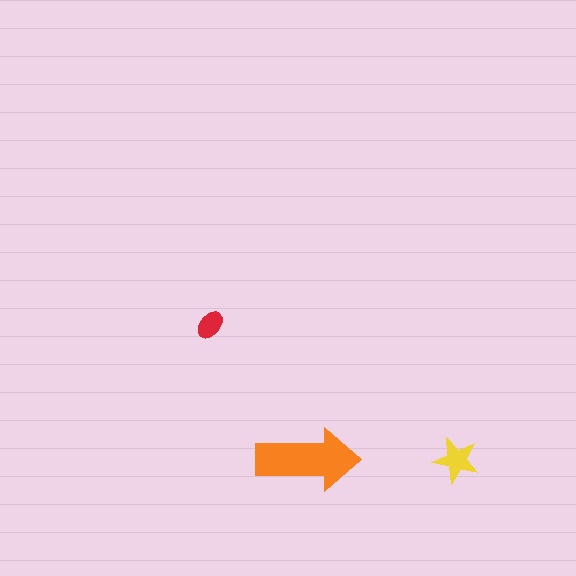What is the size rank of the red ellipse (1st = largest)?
3rd.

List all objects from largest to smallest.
The orange arrow, the yellow star, the red ellipse.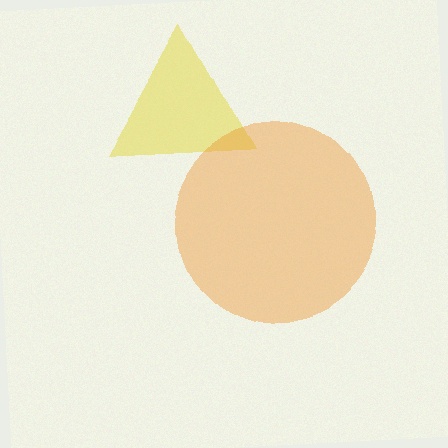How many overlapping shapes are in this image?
There are 2 overlapping shapes in the image.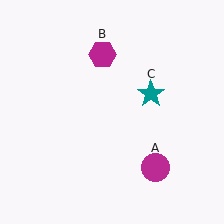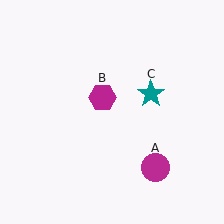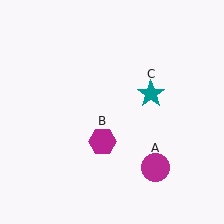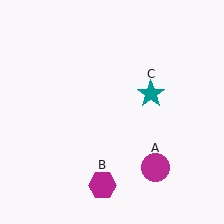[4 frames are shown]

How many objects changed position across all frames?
1 object changed position: magenta hexagon (object B).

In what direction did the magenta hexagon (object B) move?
The magenta hexagon (object B) moved down.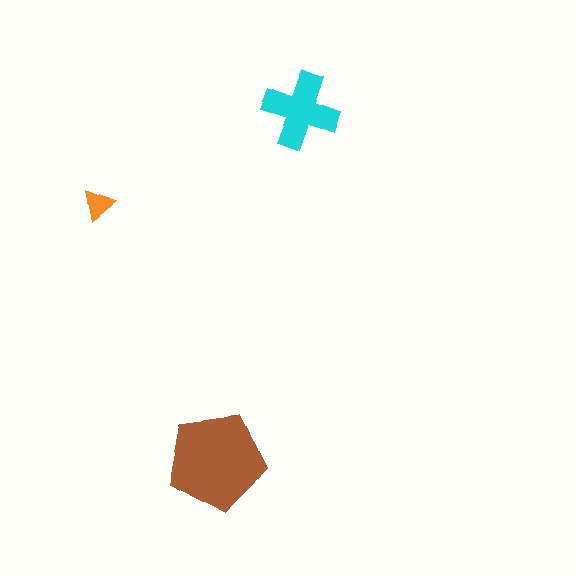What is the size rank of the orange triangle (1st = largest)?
3rd.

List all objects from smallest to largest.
The orange triangle, the cyan cross, the brown pentagon.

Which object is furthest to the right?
The cyan cross is rightmost.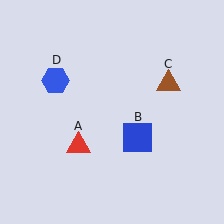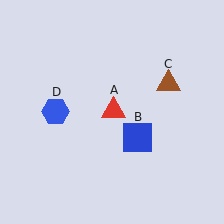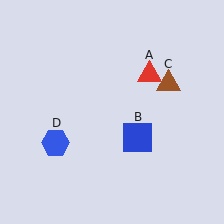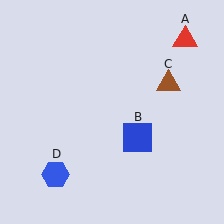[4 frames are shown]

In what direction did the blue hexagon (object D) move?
The blue hexagon (object D) moved down.